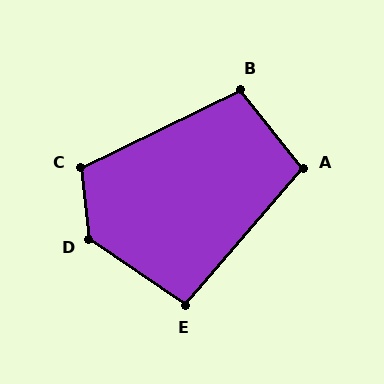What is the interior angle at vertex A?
Approximately 101 degrees (obtuse).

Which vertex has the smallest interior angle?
E, at approximately 96 degrees.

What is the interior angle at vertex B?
Approximately 102 degrees (obtuse).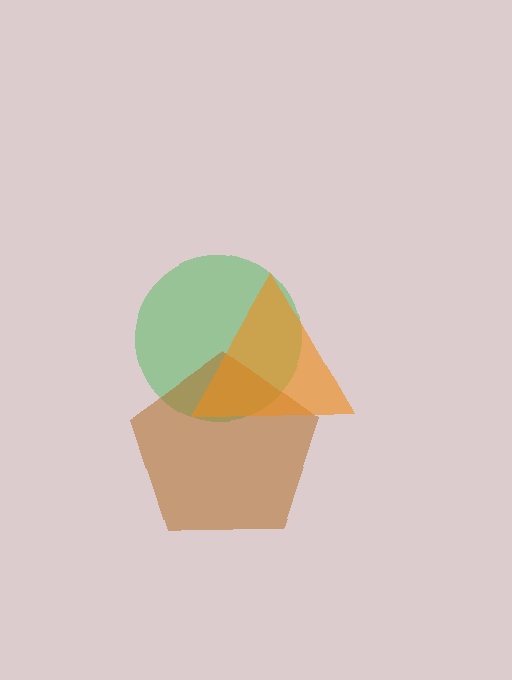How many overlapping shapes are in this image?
There are 3 overlapping shapes in the image.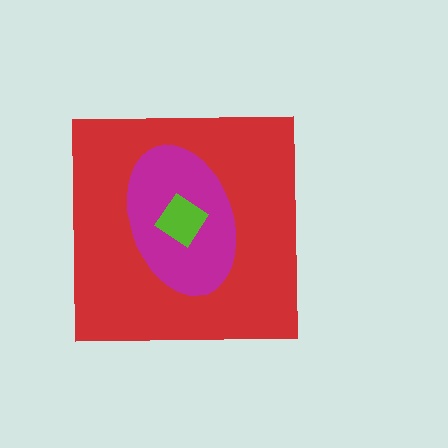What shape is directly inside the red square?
The magenta ellipse.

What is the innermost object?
The lime diamond.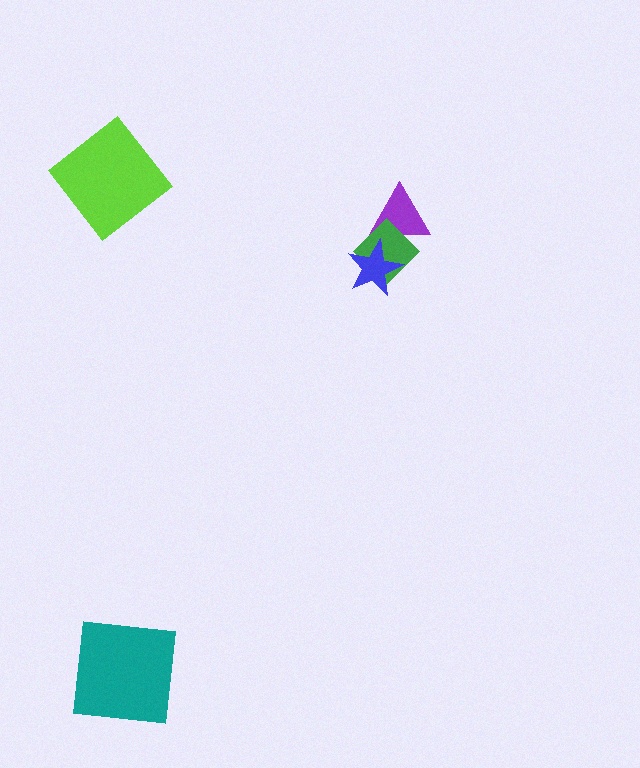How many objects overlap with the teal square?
0 objects overlap with the teal square.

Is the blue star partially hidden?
No, no other shape covers it.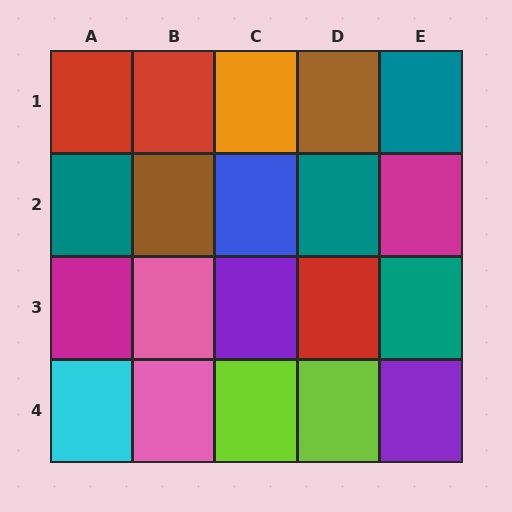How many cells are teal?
4 cells are teal.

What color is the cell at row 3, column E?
Teal.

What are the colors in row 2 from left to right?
Teal, brown, blue, teal, magenta.